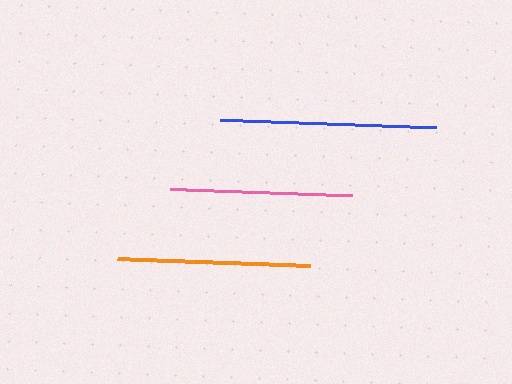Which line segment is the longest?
The blue line is the longest at approximately 217 pixels.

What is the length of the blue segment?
The blue segment is approximately 217 pixels long.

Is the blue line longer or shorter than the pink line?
The blue line is longer than the pink line.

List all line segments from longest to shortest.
From longest to shortest: blue, orange, pink.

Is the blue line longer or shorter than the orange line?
The blue line is longer than the orange line.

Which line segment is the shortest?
The pink line is the shortest at approximately 182 pixels.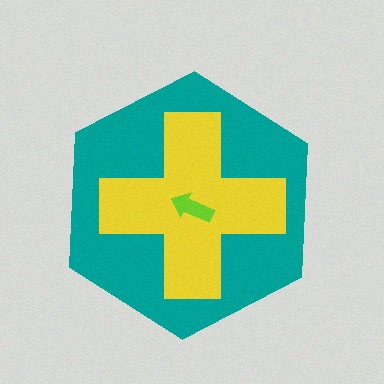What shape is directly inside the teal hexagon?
The yellow cross.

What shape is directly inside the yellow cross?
The lime arrow.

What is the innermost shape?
The lime arrow.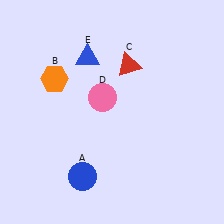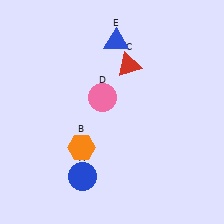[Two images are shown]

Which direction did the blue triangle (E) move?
The blue triangle (E) moved right.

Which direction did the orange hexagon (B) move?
The orange hexagon (B) moved down.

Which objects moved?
The objects that moved are: the orange hexagon (B), the blue triangle (E).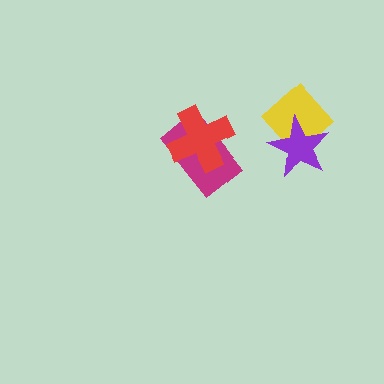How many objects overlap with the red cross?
1 object overlaps with the red cross.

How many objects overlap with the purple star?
1 object overlaps with the purple star.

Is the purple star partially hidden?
No, no other shape covers it.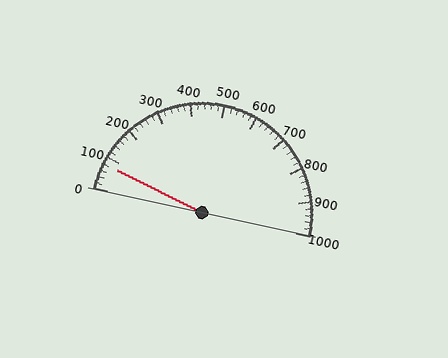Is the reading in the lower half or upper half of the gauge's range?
The reading is in the lower half of the range (0 to 1000).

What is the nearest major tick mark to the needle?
The nearest major tick mark is 100.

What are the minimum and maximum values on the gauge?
The gauge ranges from 0 to 1000.